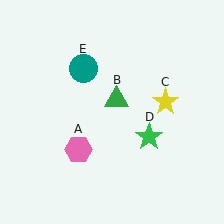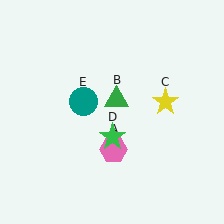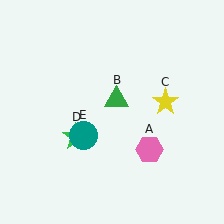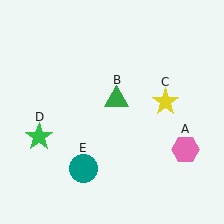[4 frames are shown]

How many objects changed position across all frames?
3 objects changed position: pink hexagon (object A), green star (object D), teal circle (object E).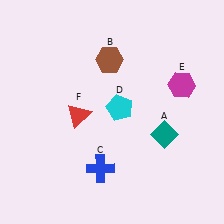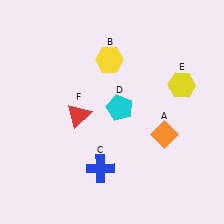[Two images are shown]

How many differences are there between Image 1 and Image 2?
There are 3 differences between the two images.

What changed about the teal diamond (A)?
In Image 1, A is teal. In Image 2, it changed to orange.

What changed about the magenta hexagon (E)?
In Image 1, E is magenta. In Image 2, it changed to yellow.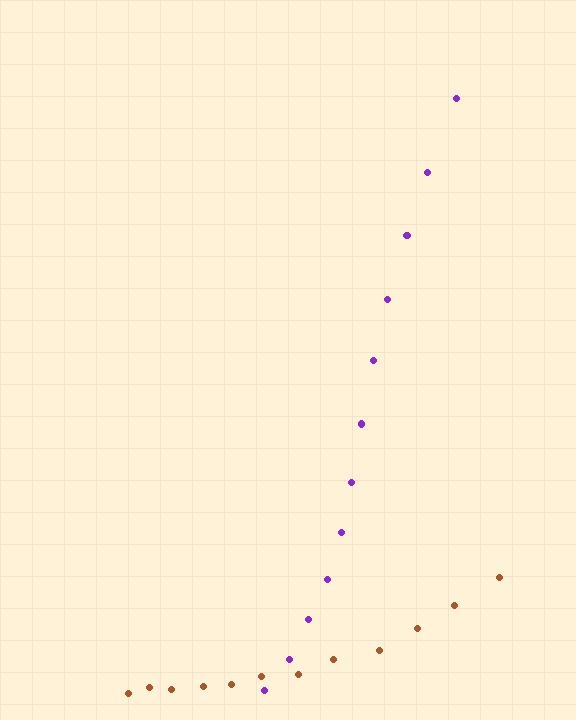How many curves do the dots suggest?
There are 2 distinct paths.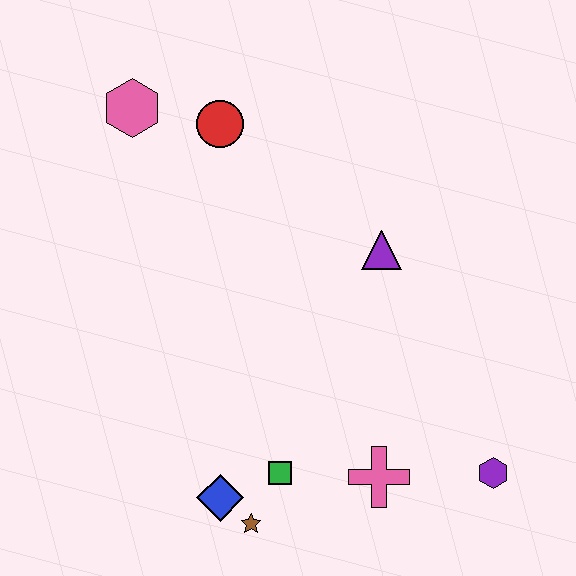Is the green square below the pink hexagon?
Yes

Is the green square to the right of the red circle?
Yes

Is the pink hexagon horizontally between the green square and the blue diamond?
No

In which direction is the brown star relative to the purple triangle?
The brown star is below the purple triangle.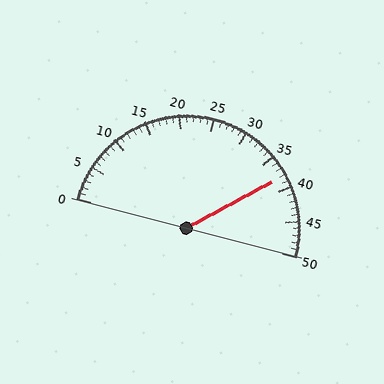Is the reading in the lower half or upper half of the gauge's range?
The reading is in the upper half of the range (0 to 50).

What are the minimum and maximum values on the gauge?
The gauge ranges from 0 to 50.